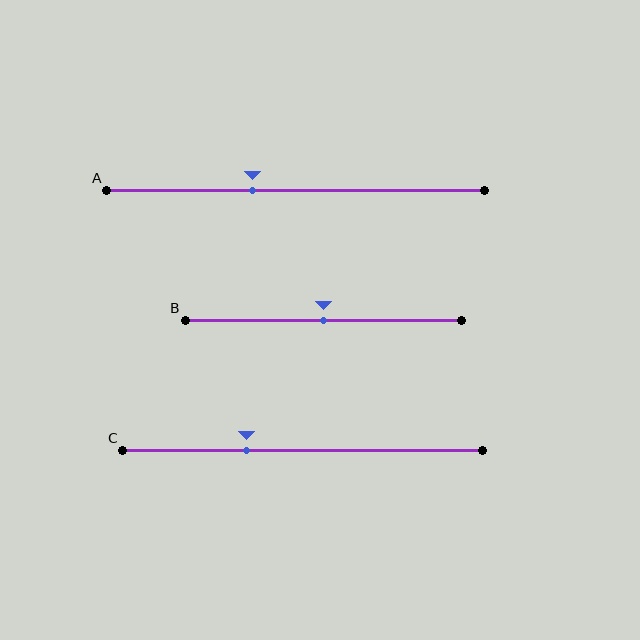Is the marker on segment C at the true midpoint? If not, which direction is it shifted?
No, the marker on segment C is shifted to the left by about 16% of the segment length.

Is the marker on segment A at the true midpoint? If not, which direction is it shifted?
No, the marker on segment A is shifted to the left by about 11% of the segment length.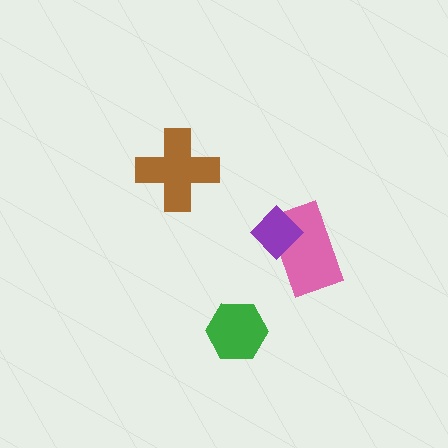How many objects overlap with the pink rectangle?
1 object overlaps with the pink rectangle.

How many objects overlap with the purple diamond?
1 object overlaps with the purple diamond.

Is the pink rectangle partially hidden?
Yes, it is partially covered by another shape.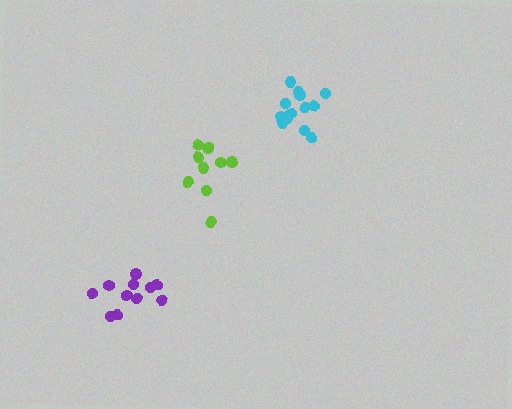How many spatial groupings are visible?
There are 3 spatial groupings.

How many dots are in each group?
Group 1: 9 dots, Group 2: 11 dots, Group 3: 13 dots (33 total).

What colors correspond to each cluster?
The clusters are colored: lime, purple, cyan.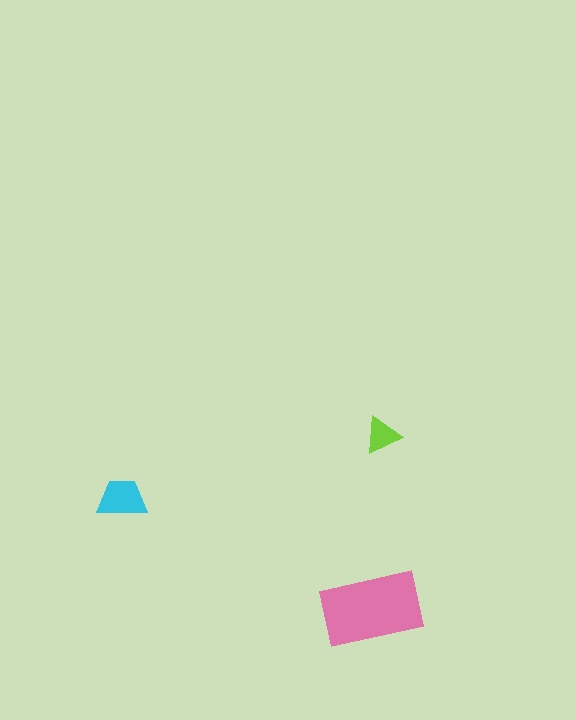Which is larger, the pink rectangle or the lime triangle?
The pink rectangle.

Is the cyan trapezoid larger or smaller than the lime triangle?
Larger.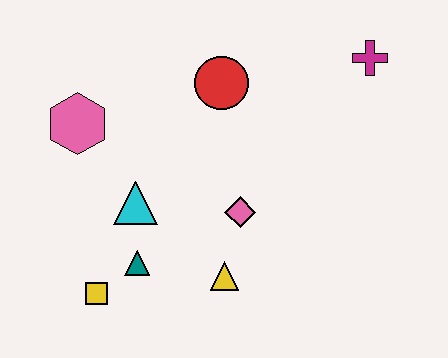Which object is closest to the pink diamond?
The yellow triangle is closest to the pink diamond.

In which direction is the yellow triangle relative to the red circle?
The yellow triangle is below the red circle.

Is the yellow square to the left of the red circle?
Yes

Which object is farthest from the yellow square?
The magenta cross is farthest from the yellow square.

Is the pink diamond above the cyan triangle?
No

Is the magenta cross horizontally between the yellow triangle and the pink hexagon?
No